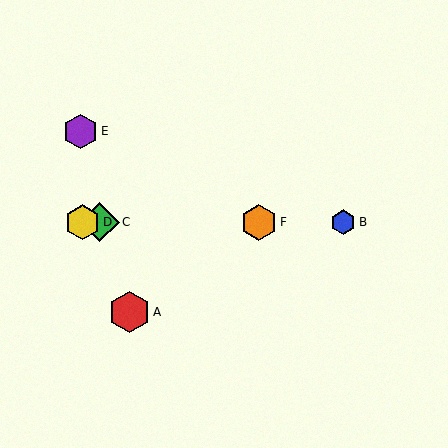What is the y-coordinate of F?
Object F is at y≈222.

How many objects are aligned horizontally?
4 objects (B, C, D, F) are aligned horizontally.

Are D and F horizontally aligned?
Yes, both are at y≈222.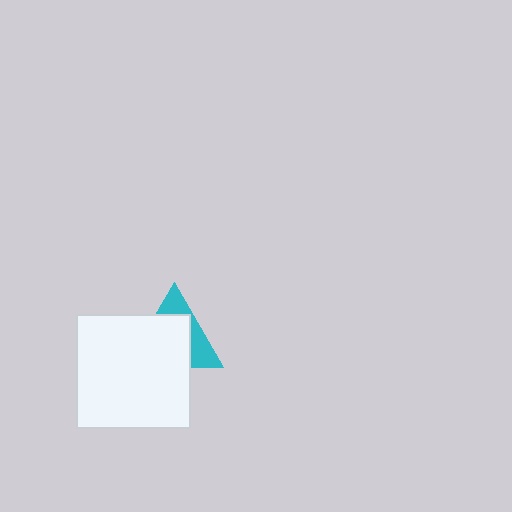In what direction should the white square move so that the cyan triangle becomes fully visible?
The white square should move toward the lower-left. That is the shortest direction to clear the overlap and leave the cyan triangle fully visible.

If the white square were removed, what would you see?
You would see the complete cyan triangle.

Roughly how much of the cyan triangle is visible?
A small part of it is visible (roughly 35%).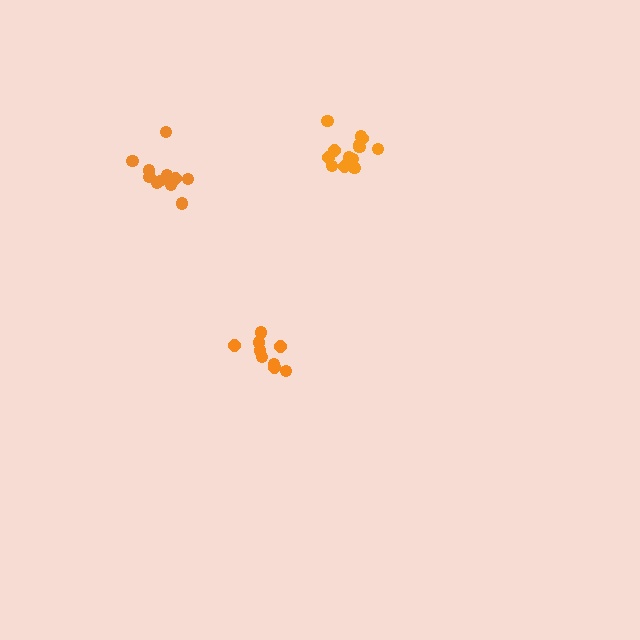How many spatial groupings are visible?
There are 3 spatial groupings.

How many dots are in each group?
Group 1: 9 dots, Group 2: 11 dots, Group 3: 13 dots (33 total).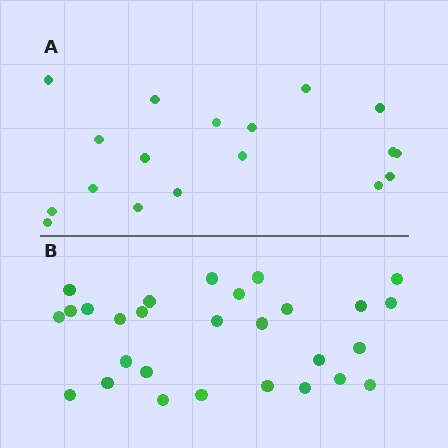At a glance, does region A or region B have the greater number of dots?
Region B (the bottom region) has more dots.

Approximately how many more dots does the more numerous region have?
Region B has roughly 10 or so more dots than region A.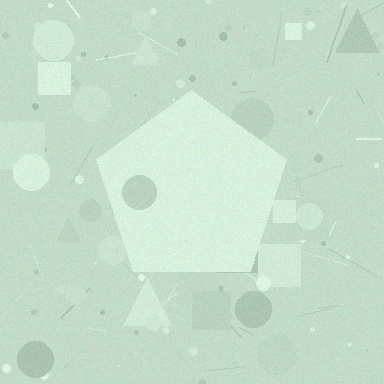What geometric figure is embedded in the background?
A pentagon is embedded in the background.